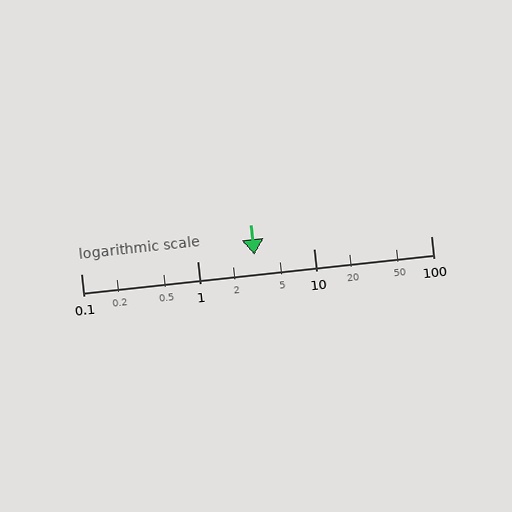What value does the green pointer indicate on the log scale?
The pointer indicates approximately 3.1.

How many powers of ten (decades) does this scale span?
The scale spans 3 decades, from 0.1 to 100.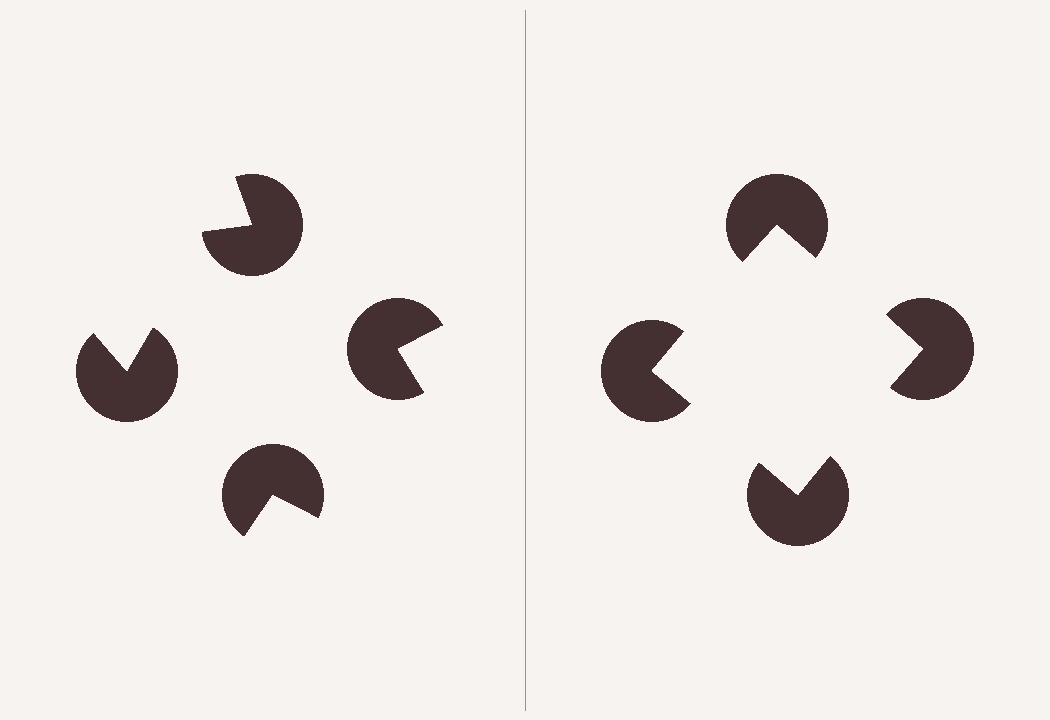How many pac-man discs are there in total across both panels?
8 — 4 on each side.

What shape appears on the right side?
An illusory square.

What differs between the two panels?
The pac-man discs are positioned identically on both sides; only the wedge orientations differ. On the right they align to a square; on the left they are misaligned.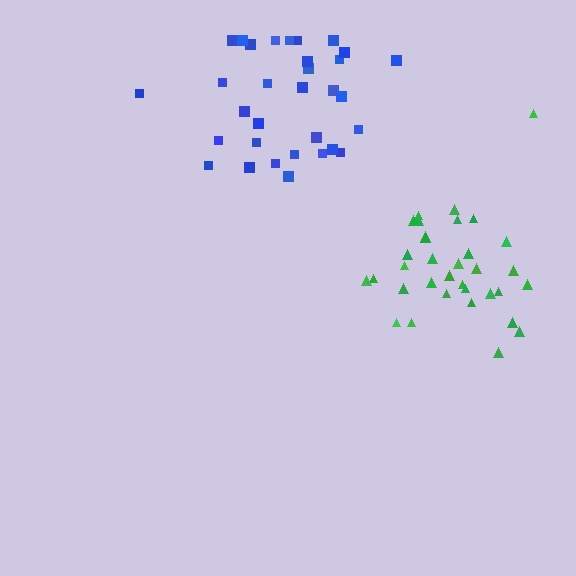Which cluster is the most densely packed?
Green.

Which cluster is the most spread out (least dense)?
Blue.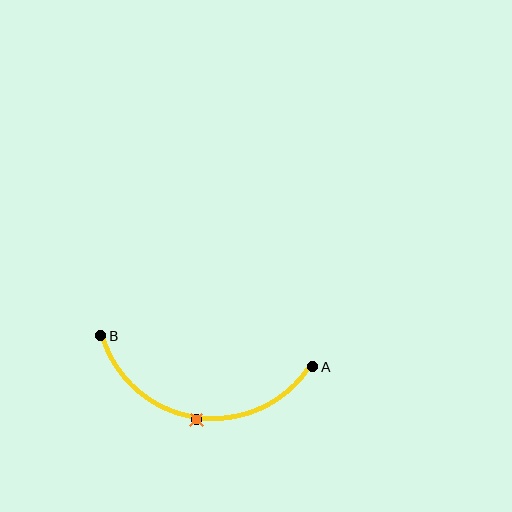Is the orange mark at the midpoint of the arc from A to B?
Yes. The orange mark lies on the arc at equal arc-length from both A and B — it is the arc midpoint.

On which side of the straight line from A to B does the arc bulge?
The arc bulges below the straight line connecting A and B.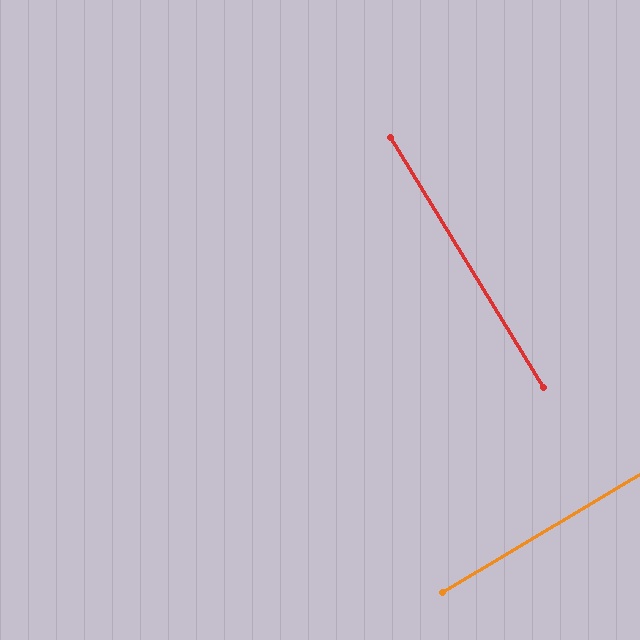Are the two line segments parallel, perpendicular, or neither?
Perpendicular — they meet at approximately 89°.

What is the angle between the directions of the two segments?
Approximately 89 degrees.